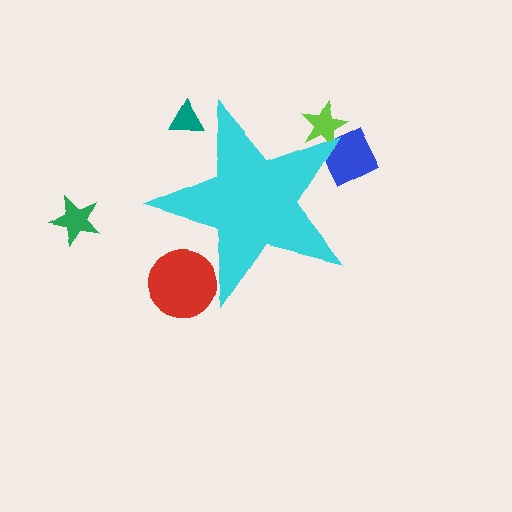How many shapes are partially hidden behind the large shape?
4 shapes are partially hidden.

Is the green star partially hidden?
No, the green star is fully visible.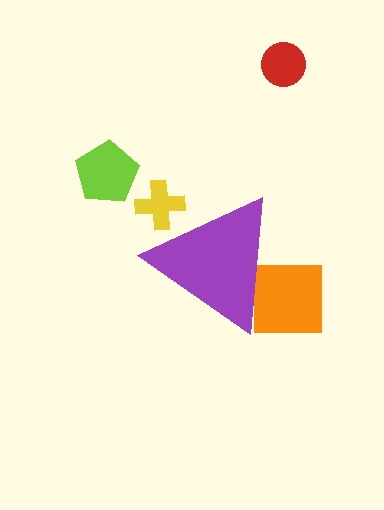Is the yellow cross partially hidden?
Yes, the yellow cross is partially hidden behind the purple triangle.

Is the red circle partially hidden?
No, the red circle is fully visible.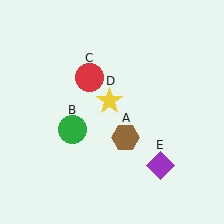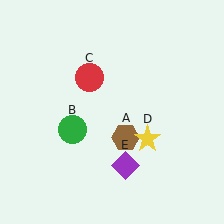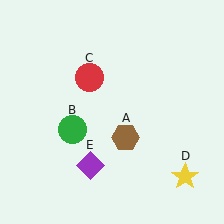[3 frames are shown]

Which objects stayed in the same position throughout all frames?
Brown hexagon (object A) and green circle (object B) and red circle (object C) remained stationary.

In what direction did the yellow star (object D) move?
The yellow star (object D) moved down and to the right.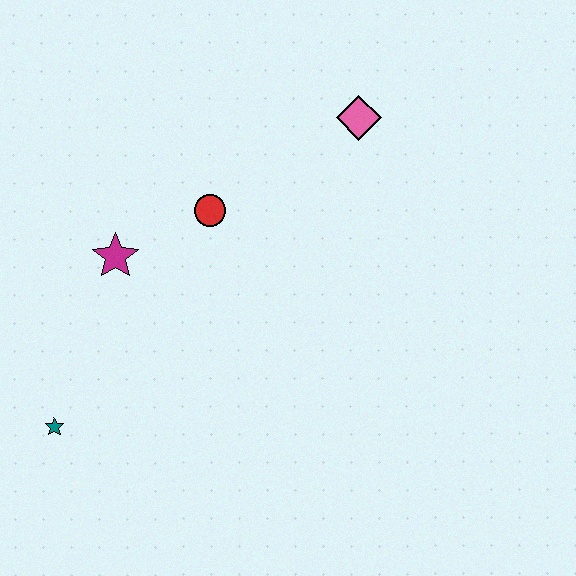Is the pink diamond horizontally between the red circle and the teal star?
No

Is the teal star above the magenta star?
No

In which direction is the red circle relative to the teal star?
The red circle is above the teal star.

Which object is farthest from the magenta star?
The pink diamond is farthest from the magenta star.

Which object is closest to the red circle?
The magenta star is closest to the red circle.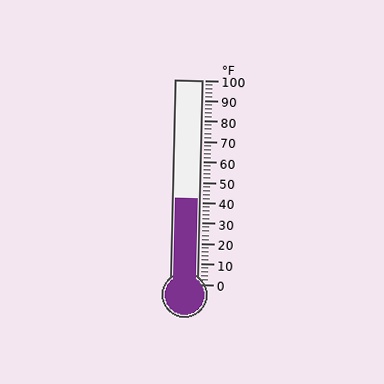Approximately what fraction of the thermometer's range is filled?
The thermometer is filled to approximately 40% of its range.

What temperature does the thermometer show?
The thermometer shows approximately 42°F.